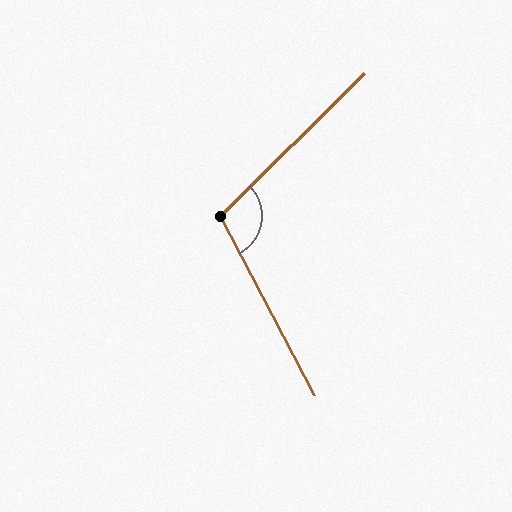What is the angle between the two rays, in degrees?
Approximately 107 degrees.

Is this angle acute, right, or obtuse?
It is obtuse.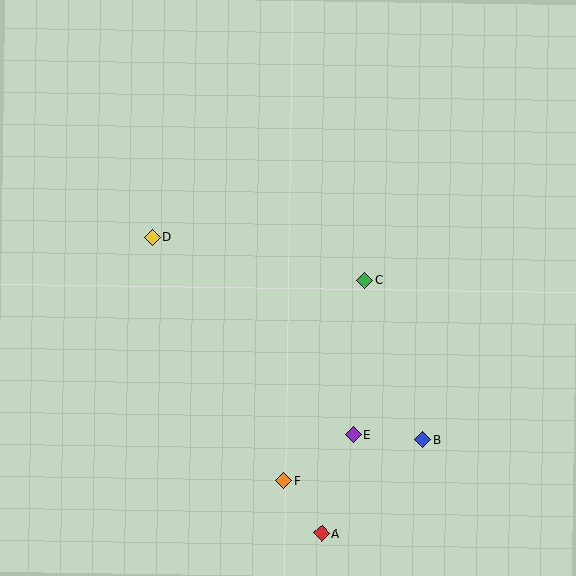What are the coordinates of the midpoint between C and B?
The midpoint between C and B is at (394, 360).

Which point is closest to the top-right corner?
Point C is closest to the top-right corner.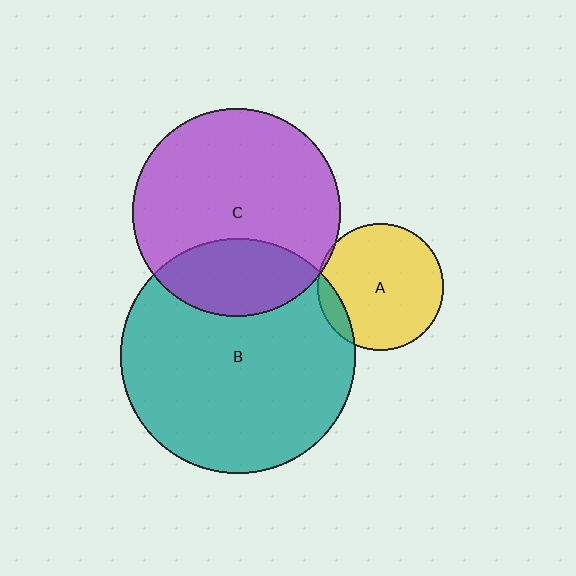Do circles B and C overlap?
Yes.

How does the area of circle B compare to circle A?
Approximately 3.5 times.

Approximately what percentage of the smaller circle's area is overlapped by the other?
Approximately 25%.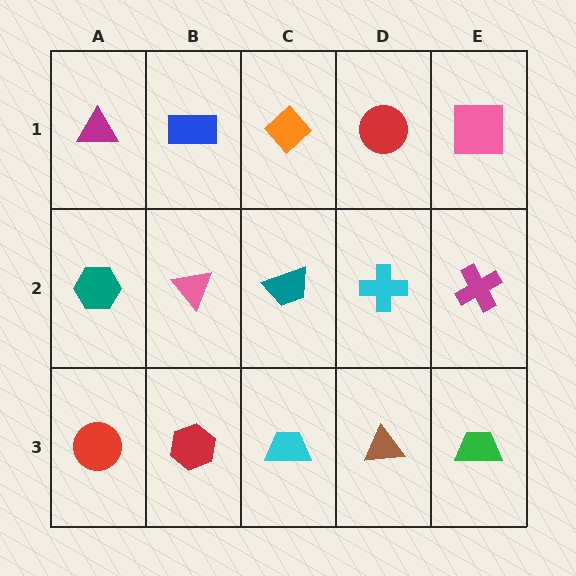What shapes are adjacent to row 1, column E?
A magenta cross (row 2, column E), a red circle (row 1, column D).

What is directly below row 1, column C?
A teal trapezoid.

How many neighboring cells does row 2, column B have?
4.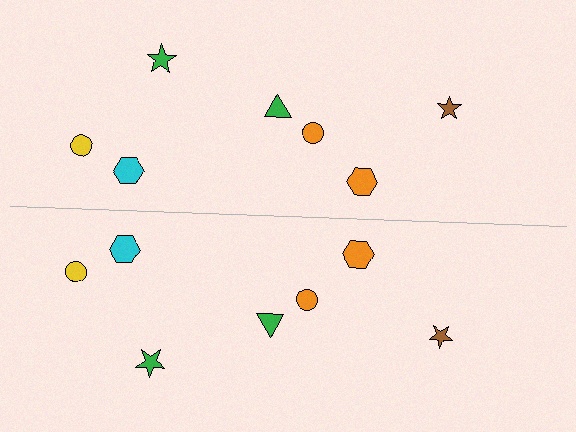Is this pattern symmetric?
Yes, this pattern has bilateral (reflection) symmetry.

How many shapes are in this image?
There are 14 shapes in this image.